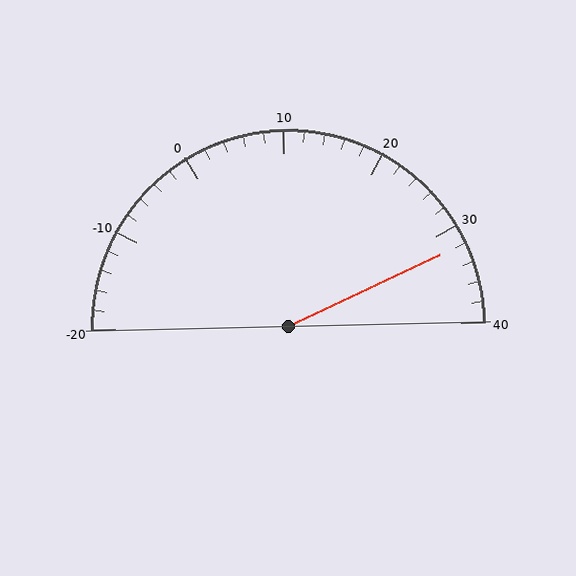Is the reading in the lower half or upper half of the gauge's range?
The reading is in the upper half of the range (-20 to 40).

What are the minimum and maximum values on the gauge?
The gauge ranges from -20 to 40.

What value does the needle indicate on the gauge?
The needle indicates approximately 32.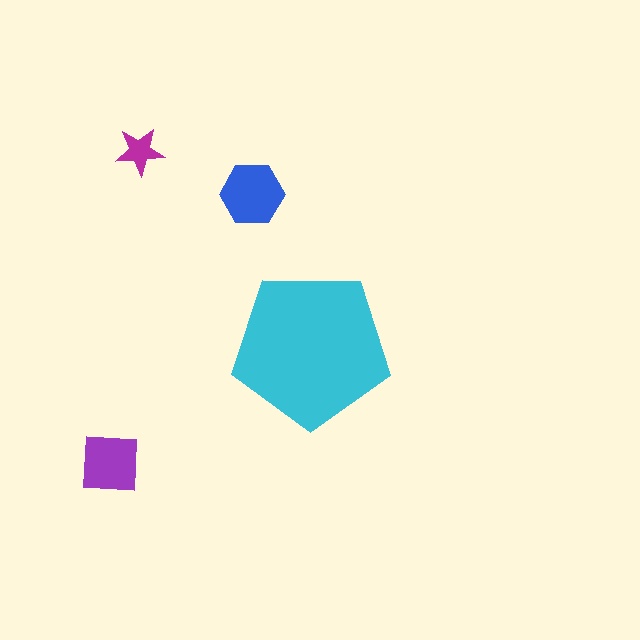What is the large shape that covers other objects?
A cyan pentagon.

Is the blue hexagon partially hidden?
No, the blue hexagon is fully visible.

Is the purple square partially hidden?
No, the purple square is fully visible.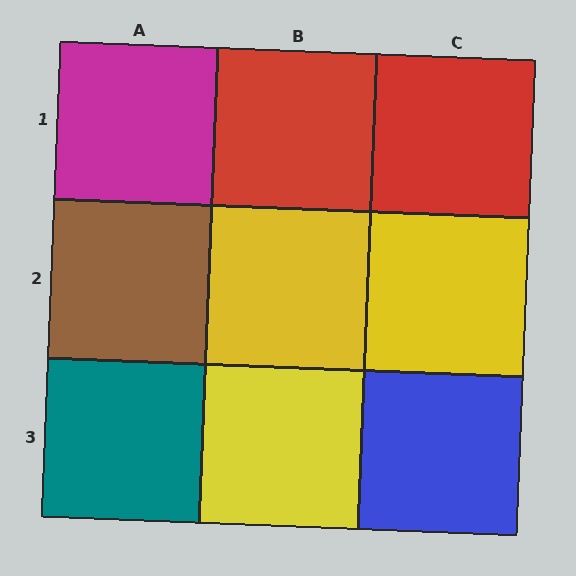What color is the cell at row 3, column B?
Yellow.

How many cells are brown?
1 cell is brown.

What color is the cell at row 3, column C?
Blue.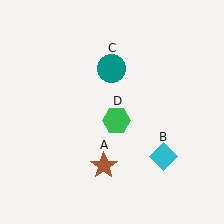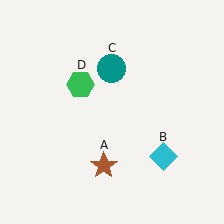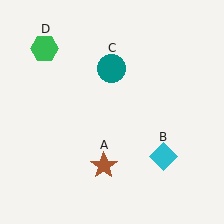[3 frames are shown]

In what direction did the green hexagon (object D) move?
The green hexagon (object D) moved up and to the left.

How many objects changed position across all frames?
1 object changed position: green hexagon (object D).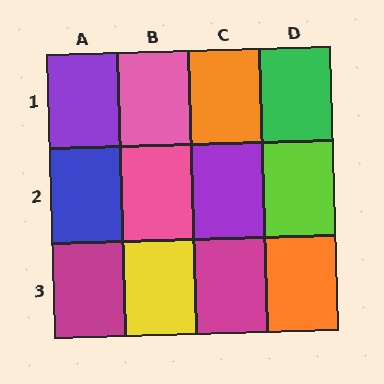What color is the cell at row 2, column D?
Lime.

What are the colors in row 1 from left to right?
Purple, pink, orange, green.